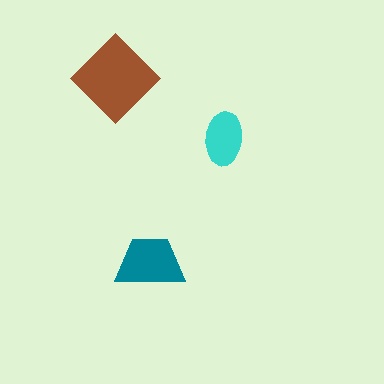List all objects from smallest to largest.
The cyan ellipse, the teal trapezoid, the brown diamond.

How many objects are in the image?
There are 3 objects in the image.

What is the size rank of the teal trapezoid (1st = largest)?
2nd.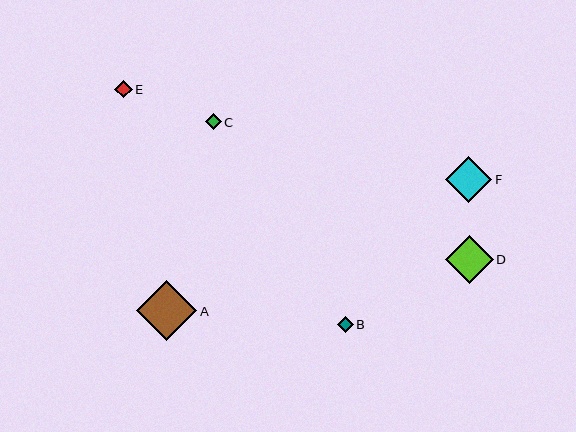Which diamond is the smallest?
Diamond B is the smallest with a size of approximately 16 pixels.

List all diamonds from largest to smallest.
From largest to smallest: A, D, F, E, C, B.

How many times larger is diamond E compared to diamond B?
Diamond E is approximately 1.1 times the size of diamond B.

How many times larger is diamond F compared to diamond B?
Diamond F is approximately 3.0 times the size of diamond B.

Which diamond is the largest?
Diamond A is the largest with a size of approximately 60 pixels.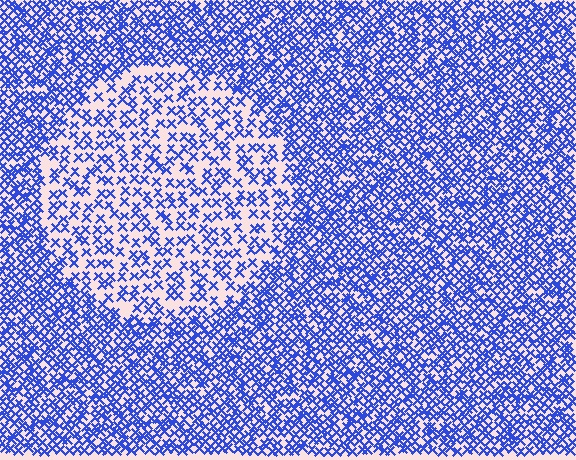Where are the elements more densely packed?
The elements are more densely packed outside the circle boundary.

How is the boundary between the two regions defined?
The boundary is defined by a change in element density (approximately 2.1x ratio). All elements are the same color, size, and shape.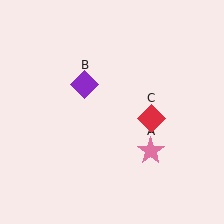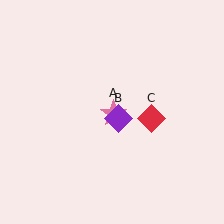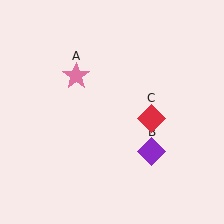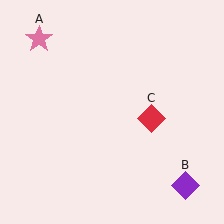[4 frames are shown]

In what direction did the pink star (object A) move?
The pink star (object A) moved up and to the left.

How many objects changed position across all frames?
2 objects changed position: pink star (object A), purple diamond (object B).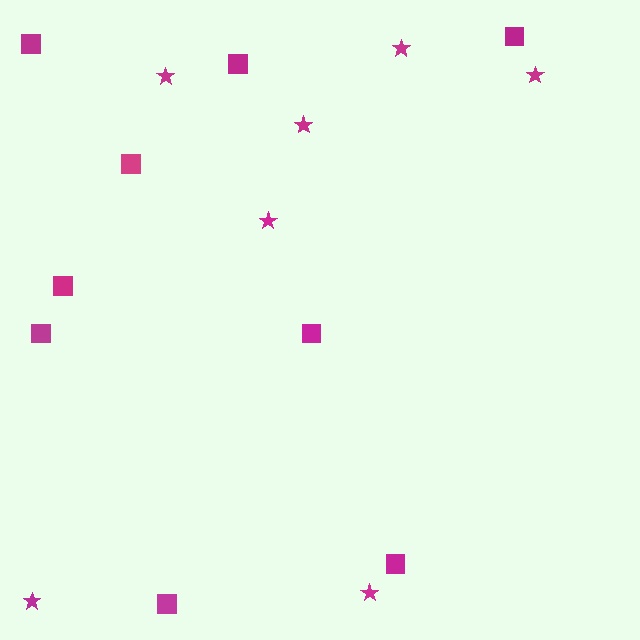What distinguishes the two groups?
There are 2 groups: one group of stars (7) and one group of squares (9).